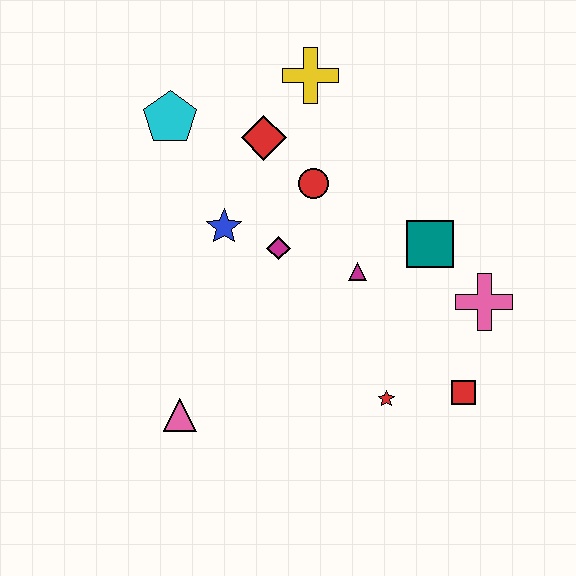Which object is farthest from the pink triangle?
The yellow cross is farthest from the pink triangle.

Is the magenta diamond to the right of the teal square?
No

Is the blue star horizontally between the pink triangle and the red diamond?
Yes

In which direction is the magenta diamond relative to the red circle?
The magenta diamond is below the red circle.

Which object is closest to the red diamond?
The red circle is closest to the red diamond.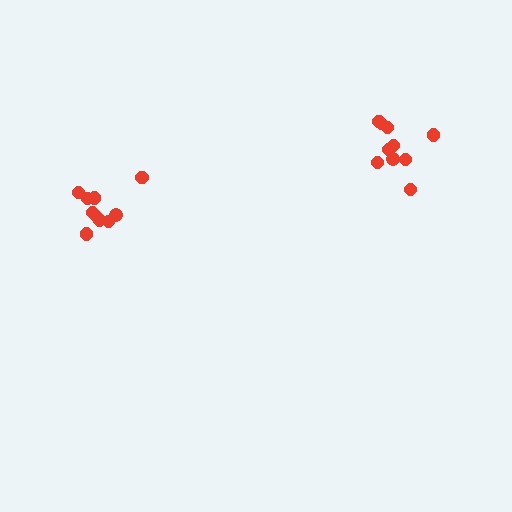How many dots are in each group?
Group 1: 10 dots, Group 2: 10 dots (20 total).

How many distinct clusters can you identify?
There are 2 distinct clusters.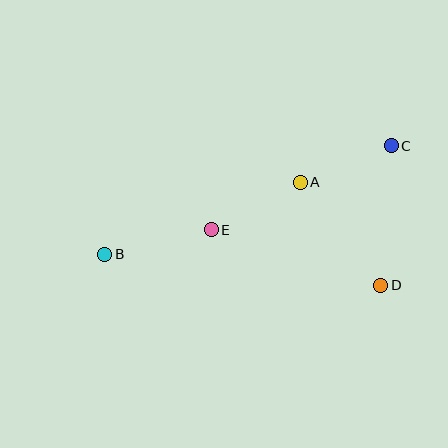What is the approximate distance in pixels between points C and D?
The distance between C and D is approximately 140 pixels.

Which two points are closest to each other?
Points A and C are closest to each other.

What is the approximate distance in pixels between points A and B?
The distance between A and B is approximately 208 pixels.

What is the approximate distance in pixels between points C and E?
The distance between C and E is approximately 199 pixels.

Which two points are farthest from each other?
Points B and C are farthest from each other.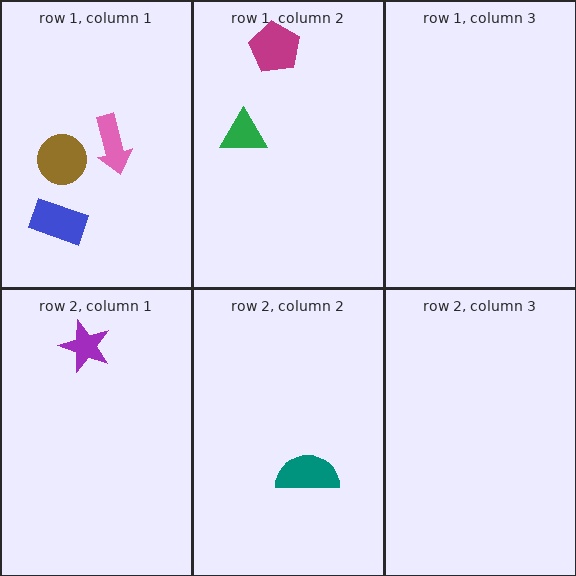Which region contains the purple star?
The row 2, column 1 region.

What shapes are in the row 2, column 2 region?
The teal semicircle.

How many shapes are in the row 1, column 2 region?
2.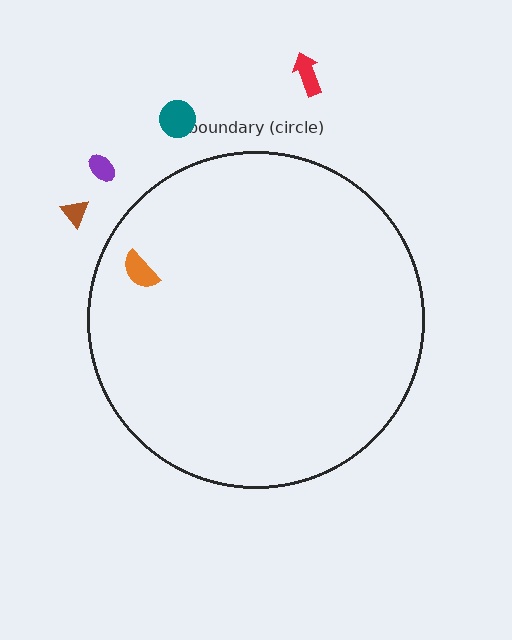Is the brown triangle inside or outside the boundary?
Outside.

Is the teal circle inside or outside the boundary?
Outside.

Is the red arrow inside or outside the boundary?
Outside.